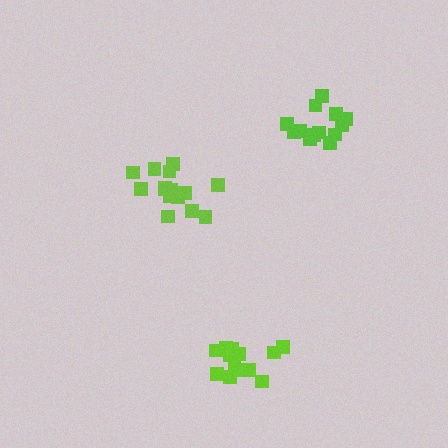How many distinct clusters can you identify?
There are 3 distinct clusters.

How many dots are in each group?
Group 1: 15 dots, Group 2: 13 dots, Group 3: 13 dots (41 total).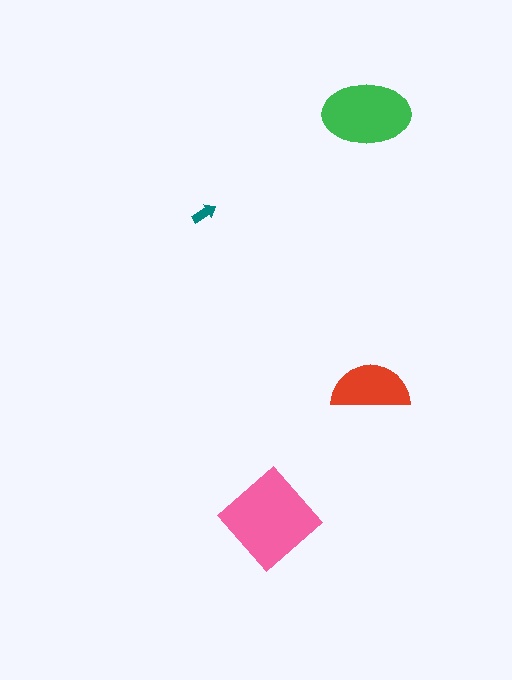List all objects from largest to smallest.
The pink diamond, the green ellipse, the red semicircle, the teal arrow.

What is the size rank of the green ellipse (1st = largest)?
2nd.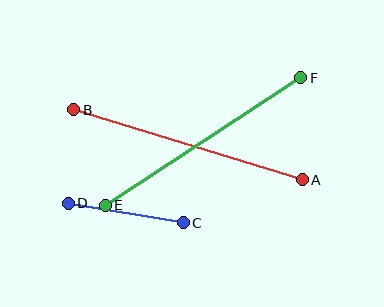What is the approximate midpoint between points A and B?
The midpoint is at approximately (188, 145) pixels.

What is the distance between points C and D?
The distance is approximately 117 pixels.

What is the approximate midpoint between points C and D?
The midpoint is at approximately (126, 213) pixels.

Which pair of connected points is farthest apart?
Points A and B are farthest apart.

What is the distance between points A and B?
The distance is approximately 239 pixels.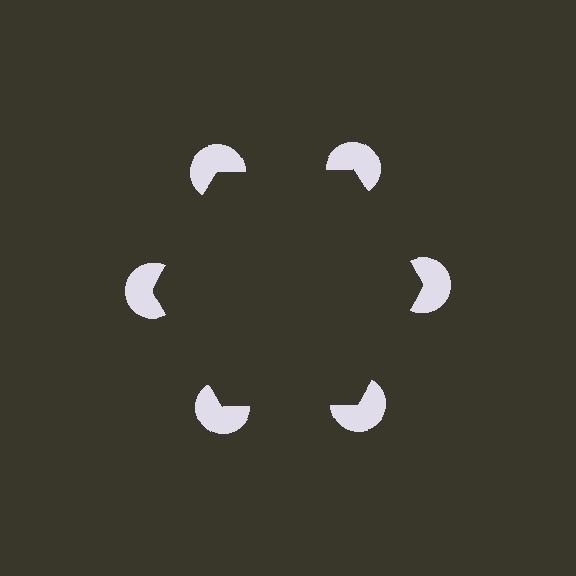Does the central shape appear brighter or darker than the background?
It typically appears slightly darker than the background, even though no actual brightness change is drawn.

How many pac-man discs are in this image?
There are 6 — one at each vertex of the illusory hexagon.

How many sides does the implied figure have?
6 sides.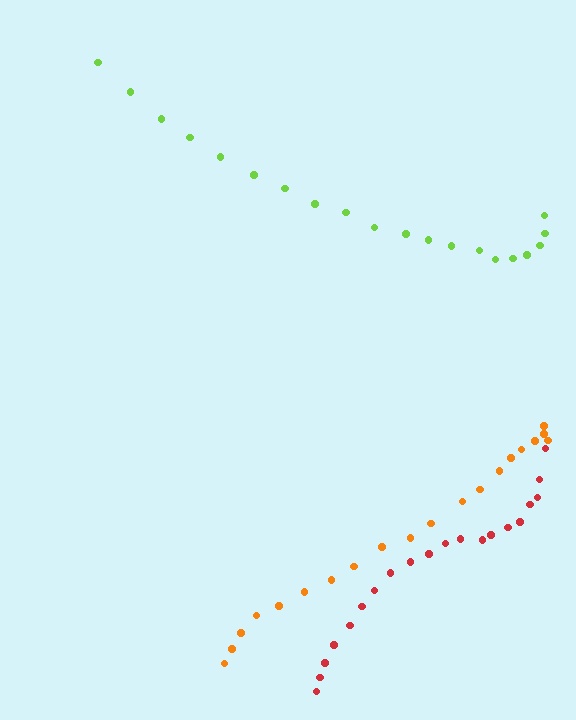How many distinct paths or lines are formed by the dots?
There are 3 distinct paths.